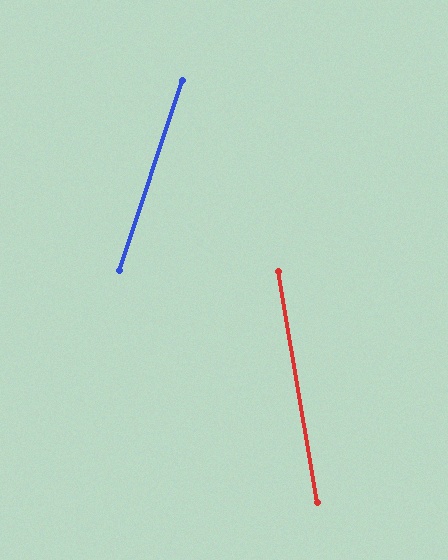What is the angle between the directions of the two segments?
Approximately 28 degrees.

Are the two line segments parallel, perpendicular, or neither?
Neither parallel nor perpendicular — they differ by about 28°.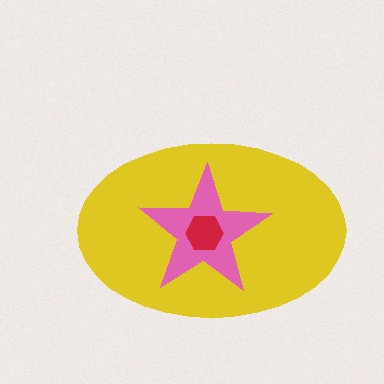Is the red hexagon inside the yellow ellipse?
Yes.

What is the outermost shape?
The yellow ellipse.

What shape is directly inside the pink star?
The red hexagon.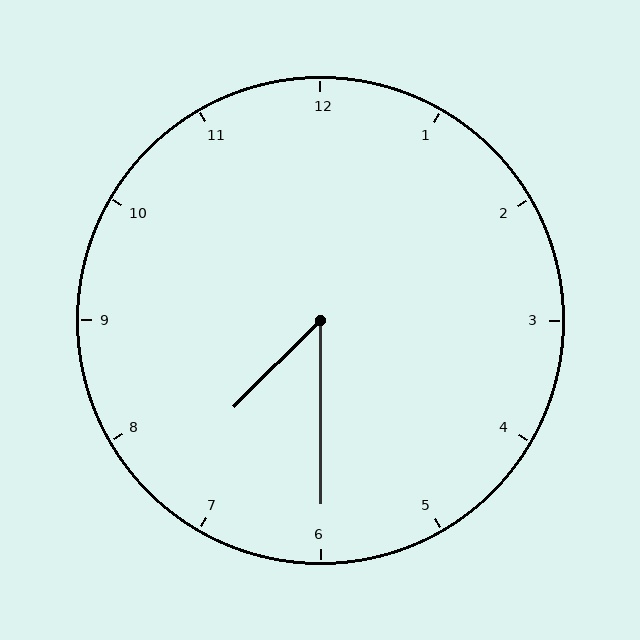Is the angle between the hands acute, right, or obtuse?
It is acute.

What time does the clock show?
7:30.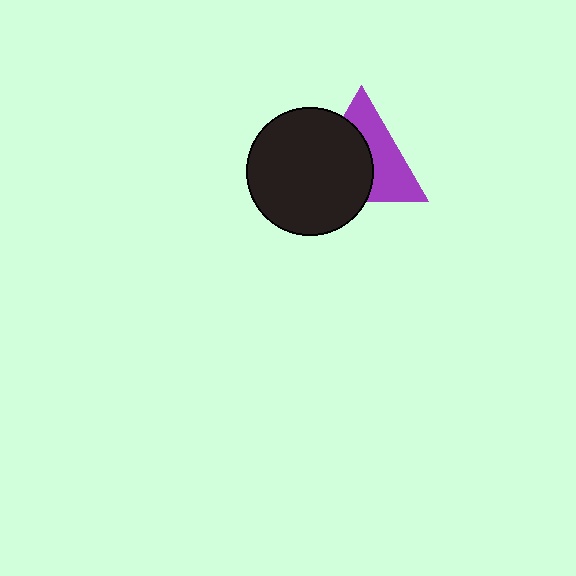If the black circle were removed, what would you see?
You would see the complete purple triangle.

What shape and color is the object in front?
The object in front is a black circle.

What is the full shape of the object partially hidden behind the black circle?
The partially hidden object is a purple triangle.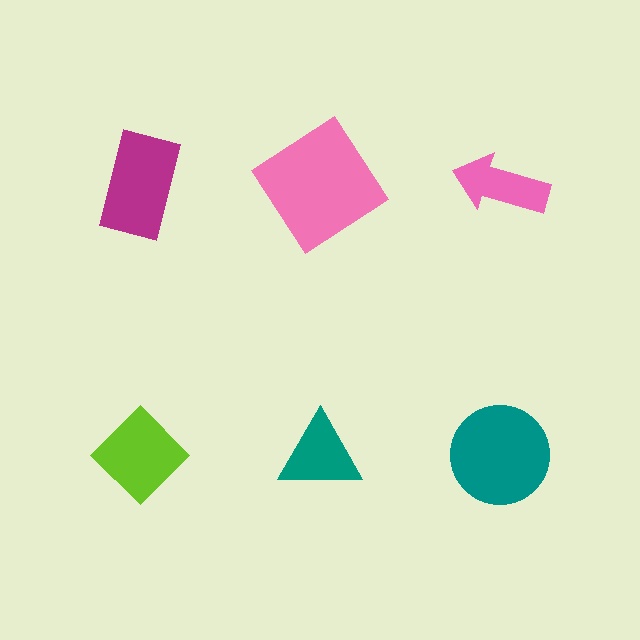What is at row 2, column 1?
A lime diamond.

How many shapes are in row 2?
3 shapes.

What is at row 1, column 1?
A magenta rectangle.